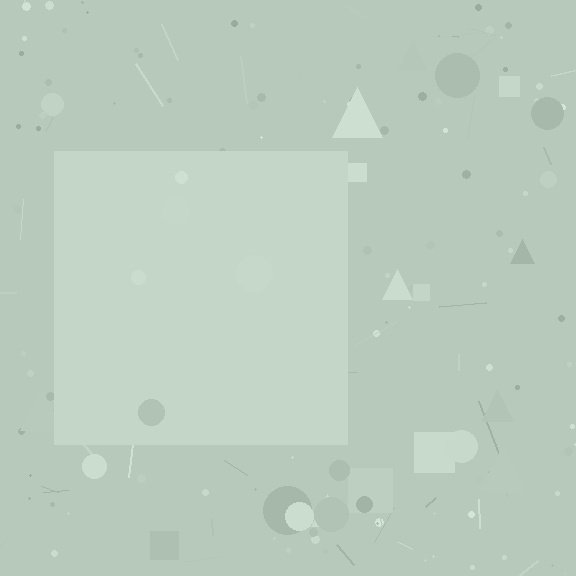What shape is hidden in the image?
A square is hidden in the image.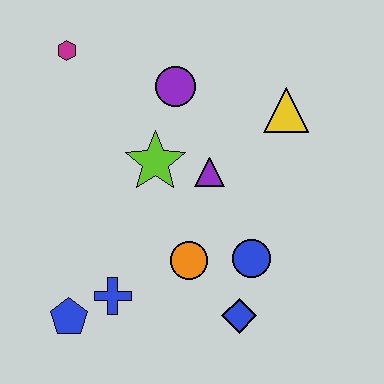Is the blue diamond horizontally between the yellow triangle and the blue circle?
No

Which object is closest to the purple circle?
The lime star is closest to the purple circle.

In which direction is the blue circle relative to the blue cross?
The blue circle is to the right of the blue cross.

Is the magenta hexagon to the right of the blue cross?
No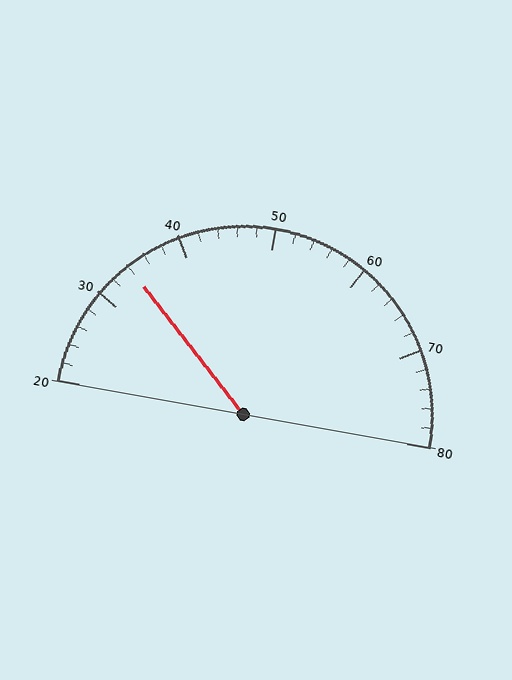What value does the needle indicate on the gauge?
The needle indicates approximately 34.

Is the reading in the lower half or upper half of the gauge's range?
The reading is in the lower half of the range (20 to 80).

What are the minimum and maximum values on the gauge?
The gauge ranges from 20 to 80.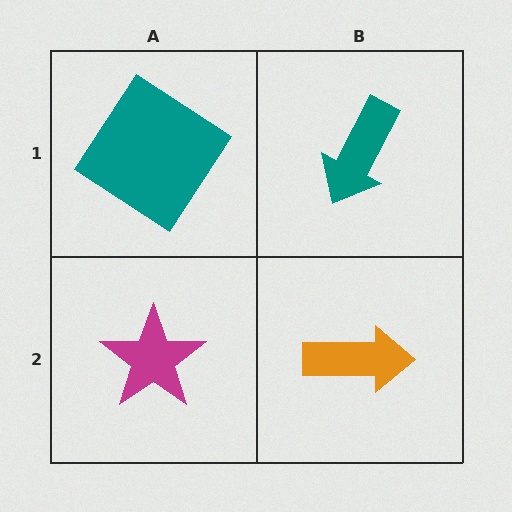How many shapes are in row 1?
2 shapes.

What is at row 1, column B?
A teal arrow.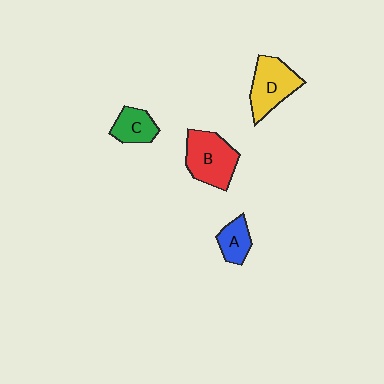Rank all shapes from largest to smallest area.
From largest to smallest: B (red), D (yellow), C (green), A (blue).